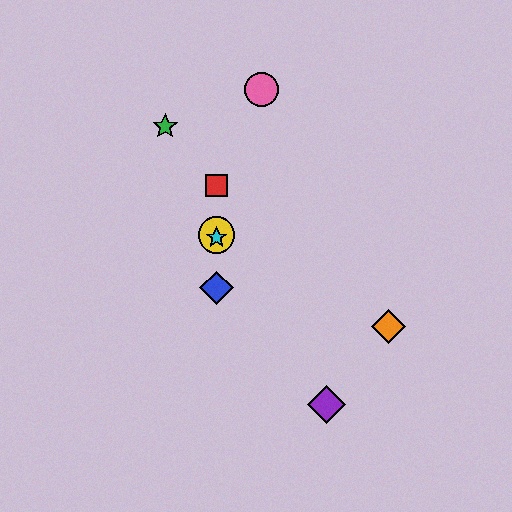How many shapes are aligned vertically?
4 shapes (the red square, the blue diamond, the yellow circle, the cyan star) are aligned vertically.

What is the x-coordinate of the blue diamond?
The blue diamond is at x≈217.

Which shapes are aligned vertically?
The red square, the blue diamond, the yellow circle, the cyan star are aligned vertically.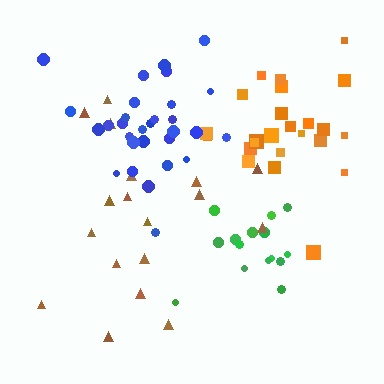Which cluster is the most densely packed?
Blue.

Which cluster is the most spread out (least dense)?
Brown.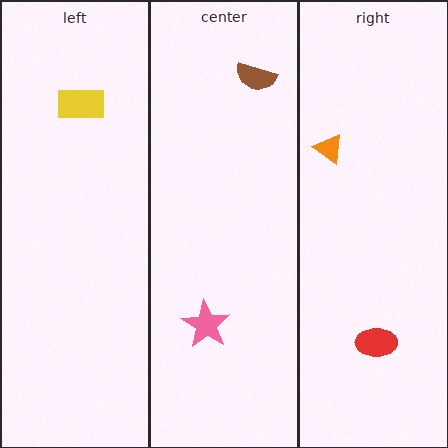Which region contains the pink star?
The center region.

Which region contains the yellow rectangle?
The left region.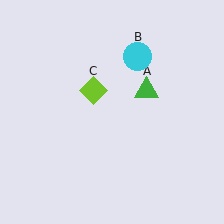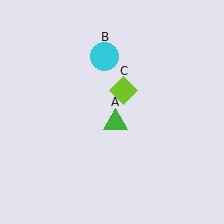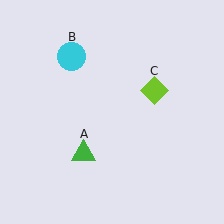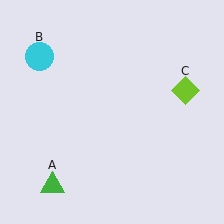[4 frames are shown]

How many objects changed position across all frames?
3 objects changed position: green triangle (object A), cyan circle (object B), lime diamond (object C).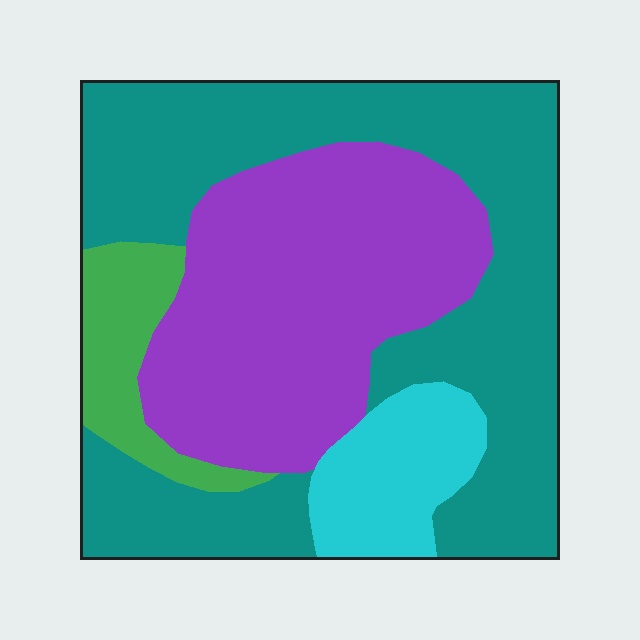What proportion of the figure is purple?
Purple takes up about one third (1/3) of the figure.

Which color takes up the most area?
Teal, at roughly 50%.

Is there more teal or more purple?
Teal.